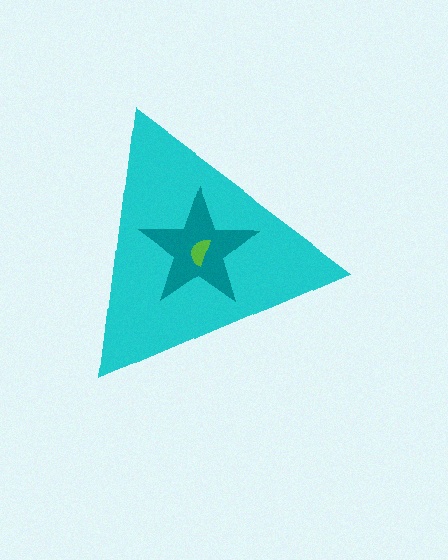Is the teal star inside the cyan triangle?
Yes.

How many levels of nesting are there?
3.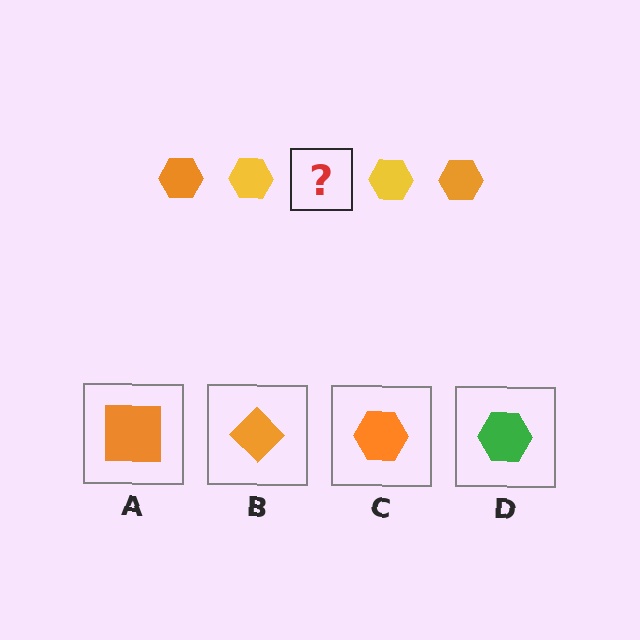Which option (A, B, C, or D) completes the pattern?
C.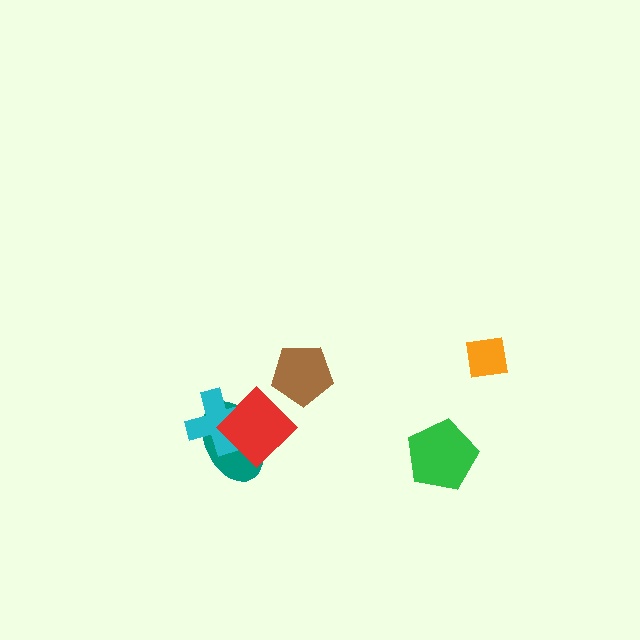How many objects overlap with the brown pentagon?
0 objects overlap with the brown pentagon.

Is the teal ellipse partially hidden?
Yes, it is partially covered by another shape.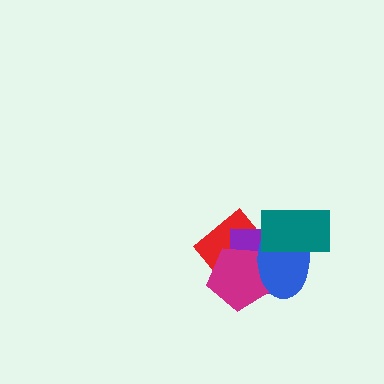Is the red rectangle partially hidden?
Yes, it is partially covered by another shape.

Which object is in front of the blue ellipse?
The teal rectangle is in front of the blue ellipse.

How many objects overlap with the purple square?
4 objects overlap with the purple square.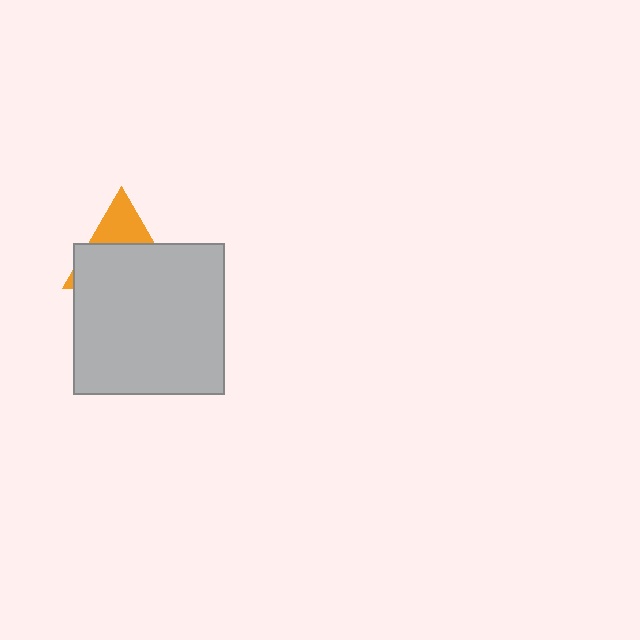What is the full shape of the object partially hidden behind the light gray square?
The partially hidden object is an orange triangle.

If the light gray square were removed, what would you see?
You would see the complete orange triangle.